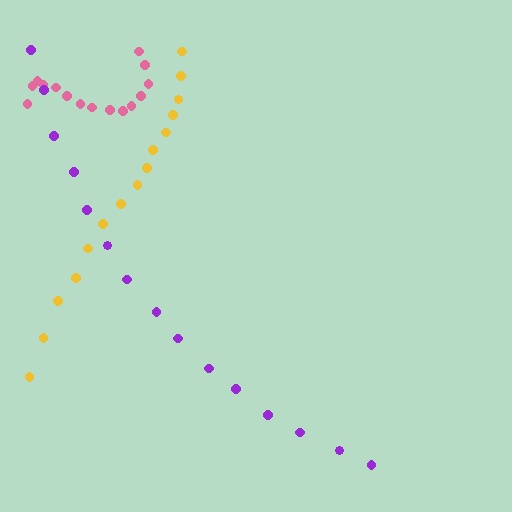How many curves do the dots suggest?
There are 3 distinct paths.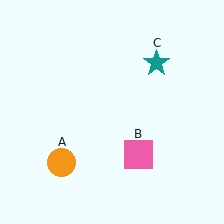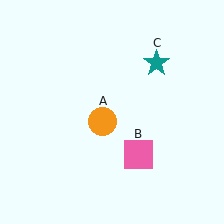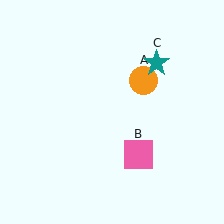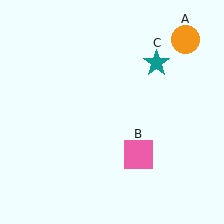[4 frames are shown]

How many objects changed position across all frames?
1 object changed position: orange circle (object A).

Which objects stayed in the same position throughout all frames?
Pink square (object B) and teal star (object C) remained stationary.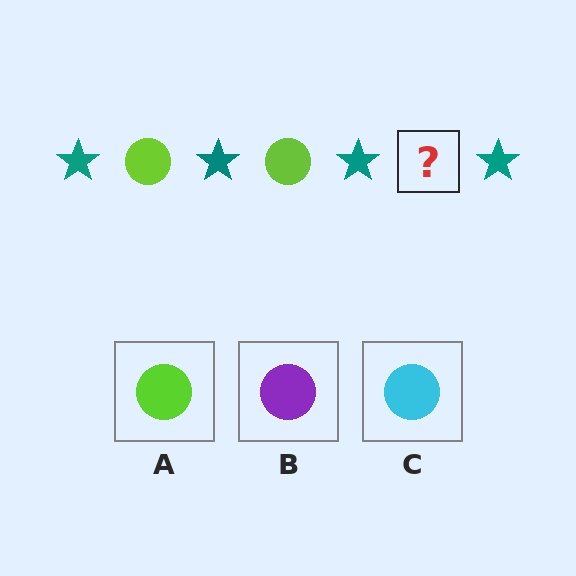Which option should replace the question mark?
Option A.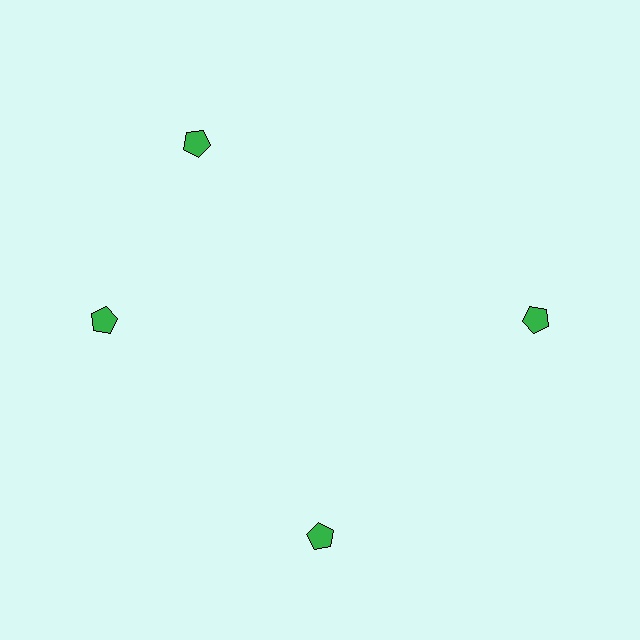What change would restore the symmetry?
The symmetry would be restored by rotating it back into even spacing with its neighbors so that all 4 pentagons sit at equal angles and equal distance from the center.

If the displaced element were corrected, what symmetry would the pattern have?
It would have 4-fold rotational symmetry — the pattern would map onto itself every 90 degrees.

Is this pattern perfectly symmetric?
No. The 4 green pentagons are arranged in a ring, but one element near the 12 o'clock position is rotated out of alignment along the ring, breaking the 4-fold rotational symmetry.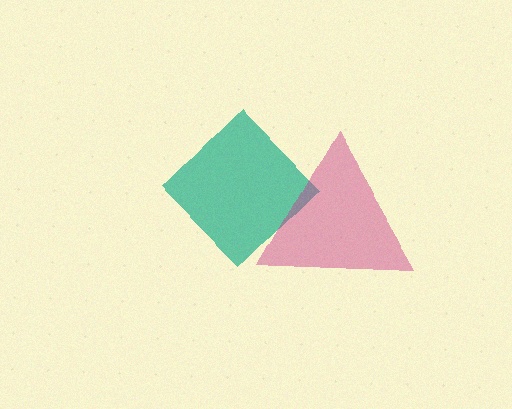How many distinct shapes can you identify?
There are 2 distinct shapes: a teal diamond, a magenta triangle.